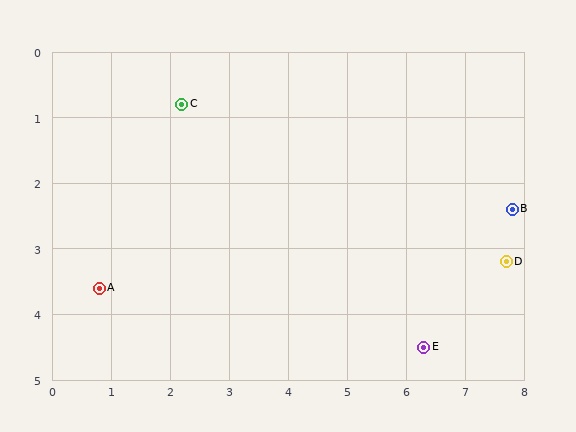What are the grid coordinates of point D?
Point D is at approximately (7.7, 3.2).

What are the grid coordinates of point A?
Point A is at approximately (0.8, 3.6).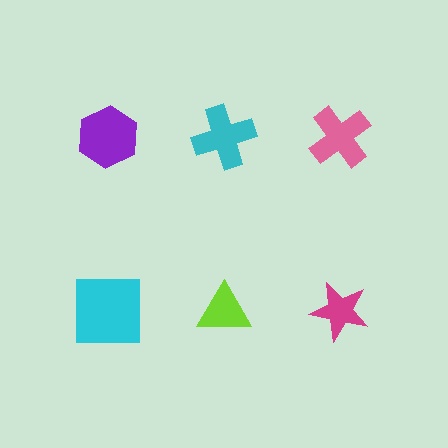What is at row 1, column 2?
A cyan cross.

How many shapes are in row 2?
3 shapes.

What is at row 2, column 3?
A magenta star.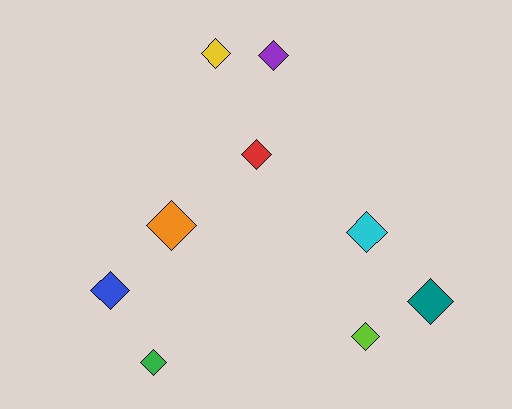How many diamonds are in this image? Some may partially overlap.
There are 9 diamonds.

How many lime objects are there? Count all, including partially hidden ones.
There is 1 lime object.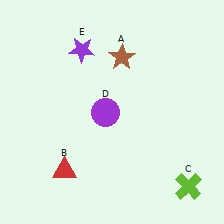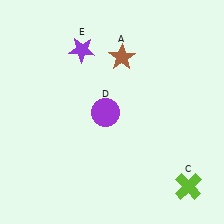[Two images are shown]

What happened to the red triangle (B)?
The red triangle (B) was removed in Image 2. It was in the bottom-left area of Image 1.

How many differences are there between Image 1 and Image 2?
There is 1 difference between the two images.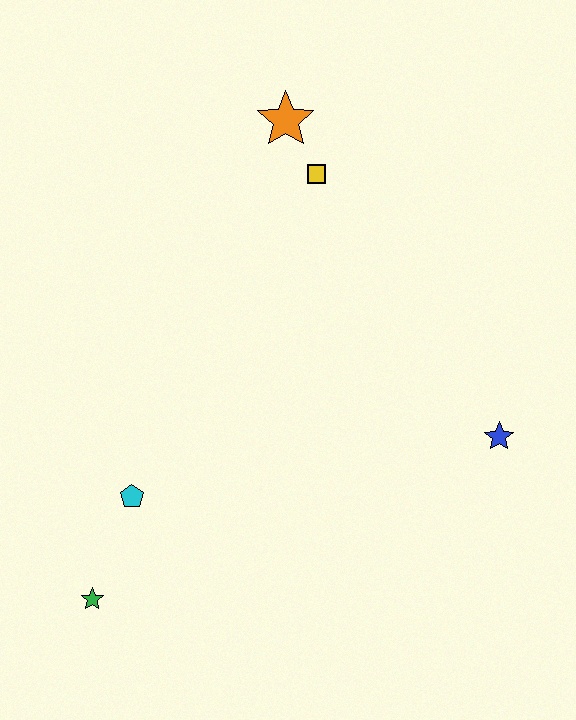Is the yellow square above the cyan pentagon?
Yes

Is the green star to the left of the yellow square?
Yes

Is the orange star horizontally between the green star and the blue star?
Yes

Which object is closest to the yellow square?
The orange star is closest to the yellow square.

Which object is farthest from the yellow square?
The green star is farthest from the yellow square.